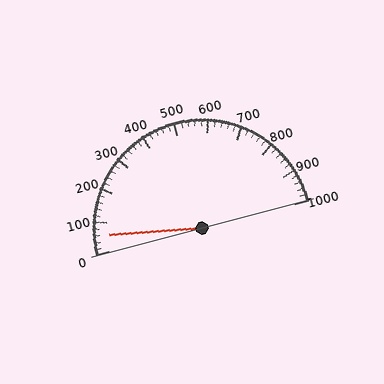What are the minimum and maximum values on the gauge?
The gauge ranges from 0 to 1000.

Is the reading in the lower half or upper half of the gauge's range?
The reading is in the lower half of the range (0 to 1000).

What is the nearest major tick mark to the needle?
The nearest major tick mark is 100.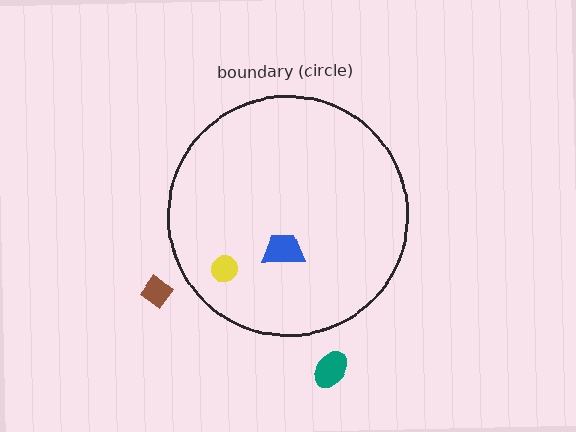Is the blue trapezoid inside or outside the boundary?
Inside.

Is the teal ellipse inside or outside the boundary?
Outside.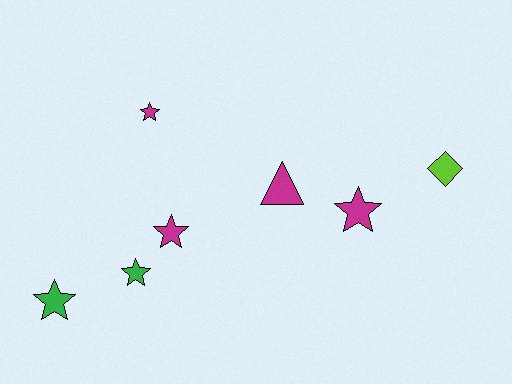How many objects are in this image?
There are 7 objects.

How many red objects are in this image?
There are no red objects.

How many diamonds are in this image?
There is 1 diamond.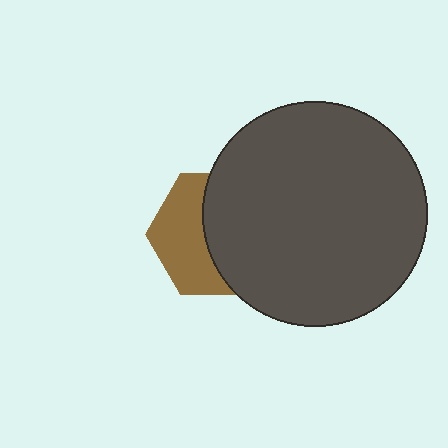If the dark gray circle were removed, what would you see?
You would see the complete brown hexagon.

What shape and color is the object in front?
The object in front is a dark gray circle.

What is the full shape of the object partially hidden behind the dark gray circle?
The partially hidden object is a brown hexagon.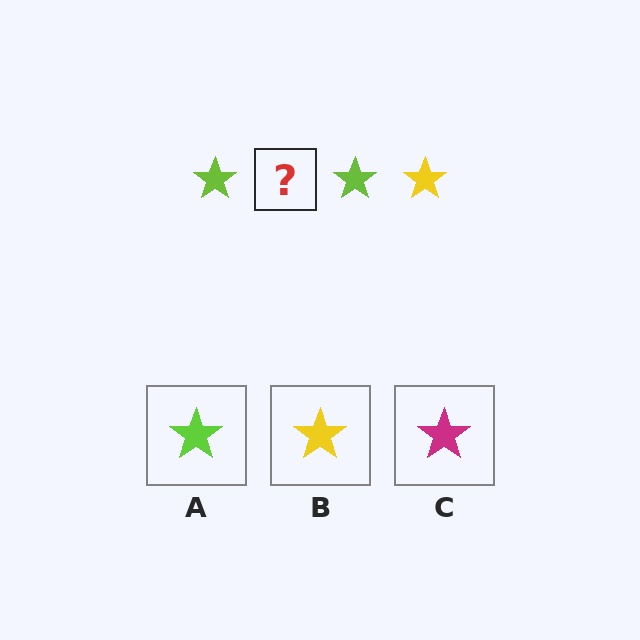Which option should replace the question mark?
Option B.